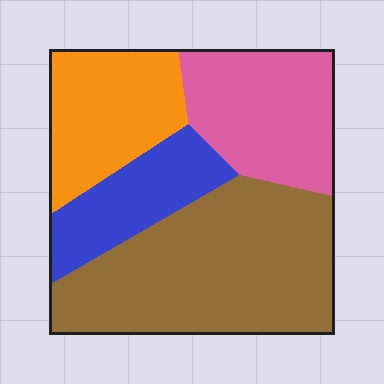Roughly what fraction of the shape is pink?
Pink covers 23% of the shape.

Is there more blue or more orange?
Orange.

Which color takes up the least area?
Blue, at roughly 15%.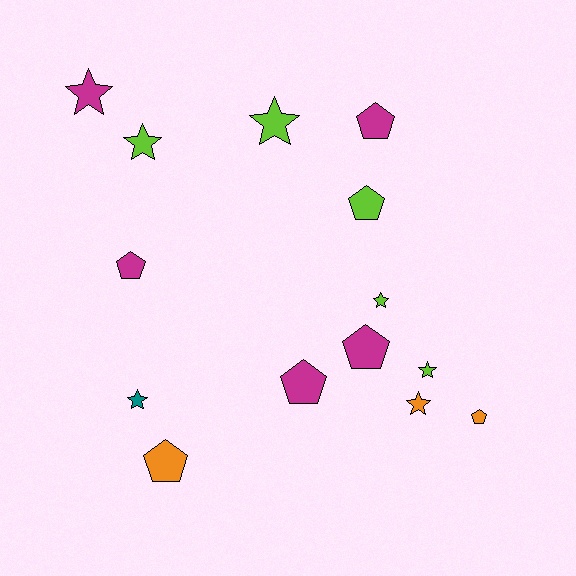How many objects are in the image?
There are 14 objects.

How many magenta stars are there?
There is 1 magenta star.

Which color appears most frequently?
Magenta, with 5 objects.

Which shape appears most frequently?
Pentagon, with 7 objects.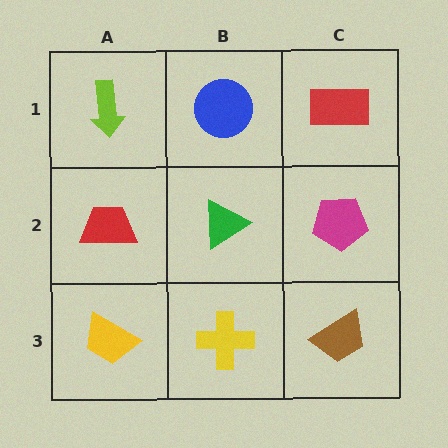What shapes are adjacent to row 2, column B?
A blue circle (row 1, column B), a yellow cross (row 3, column B), a red trapezoid (row 2, column A), a magenta pentagon (row 2, column C).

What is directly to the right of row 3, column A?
A yellow cross.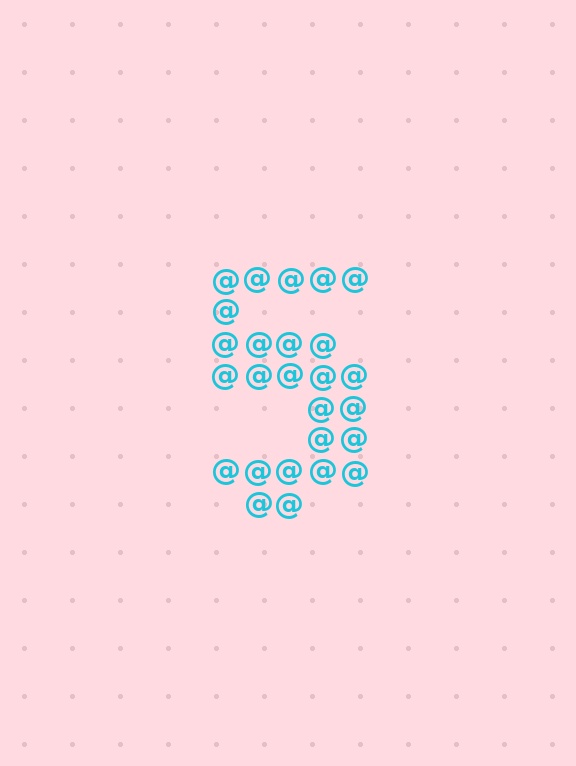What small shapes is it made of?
It is made of small at signs.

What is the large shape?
The large shape is the digit 5.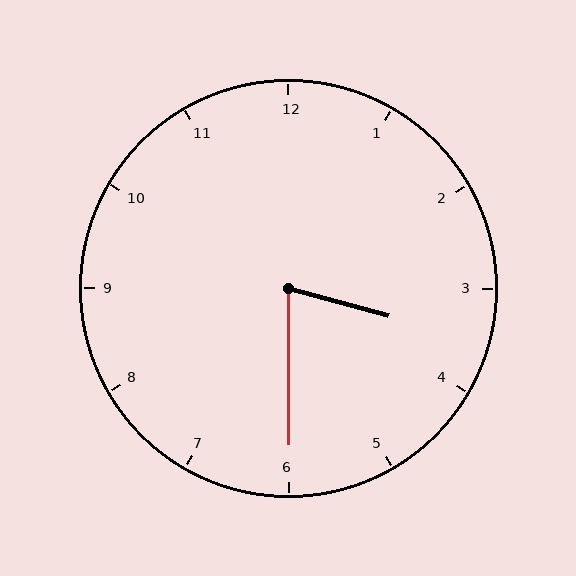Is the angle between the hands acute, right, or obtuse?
It is acute.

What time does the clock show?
3:30.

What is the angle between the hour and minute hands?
Approximately 75 degrees.